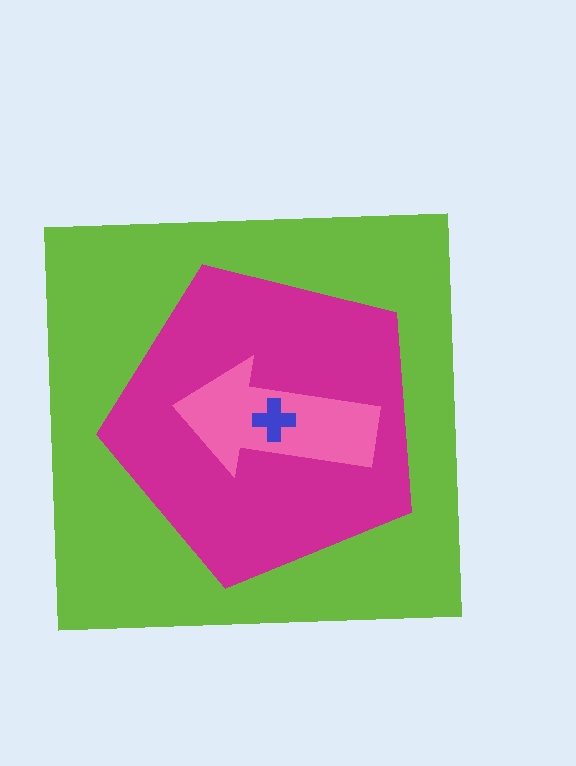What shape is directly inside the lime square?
The magenta pentagon.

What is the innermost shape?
The blue cross.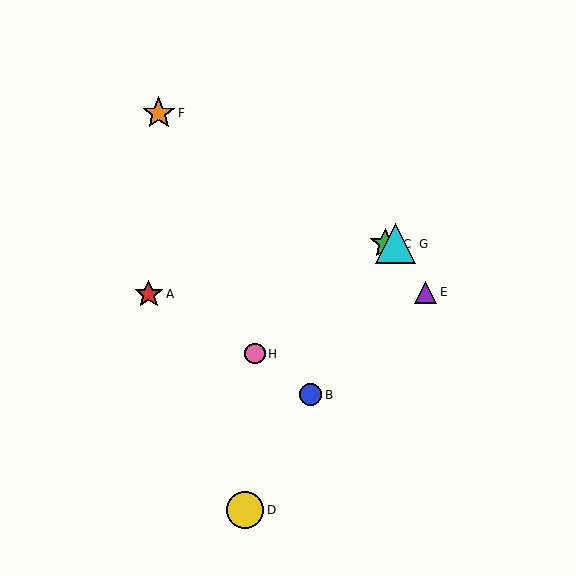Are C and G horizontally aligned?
Yes, both are at y≈244.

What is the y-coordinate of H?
Object H is at y≈354.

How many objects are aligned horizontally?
2 objects (C, G) are aligned horizontally.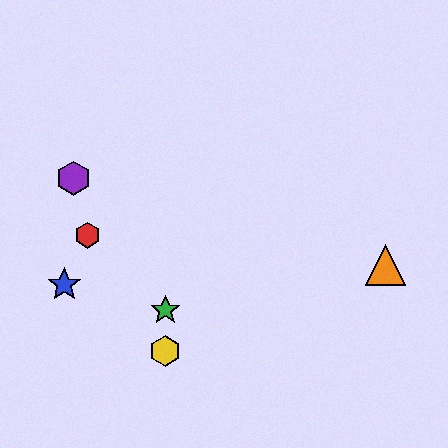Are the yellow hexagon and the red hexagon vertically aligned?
No, the yellow hexagon is at x≈165 and the red hexagon is at x≈88.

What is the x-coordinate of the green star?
The green star is at x≈165.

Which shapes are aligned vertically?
The green star, the yellow hexagon are aligned vertically.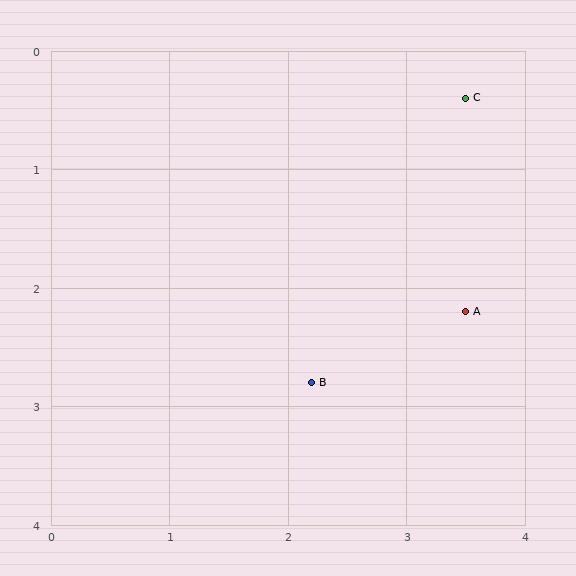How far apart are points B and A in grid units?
Points B and A are about 1.4 grid units apart.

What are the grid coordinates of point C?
Point C is at approximately (3.5, 0.4).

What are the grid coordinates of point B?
Point B is at approximately (2.2, 2.8).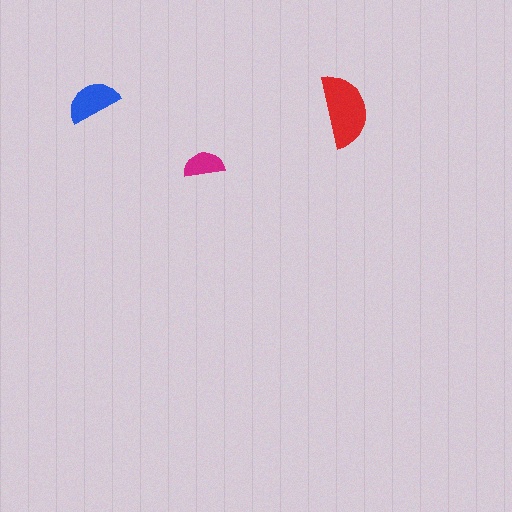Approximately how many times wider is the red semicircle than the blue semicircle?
About 1.5 times wider.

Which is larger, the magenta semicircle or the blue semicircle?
The blue one.